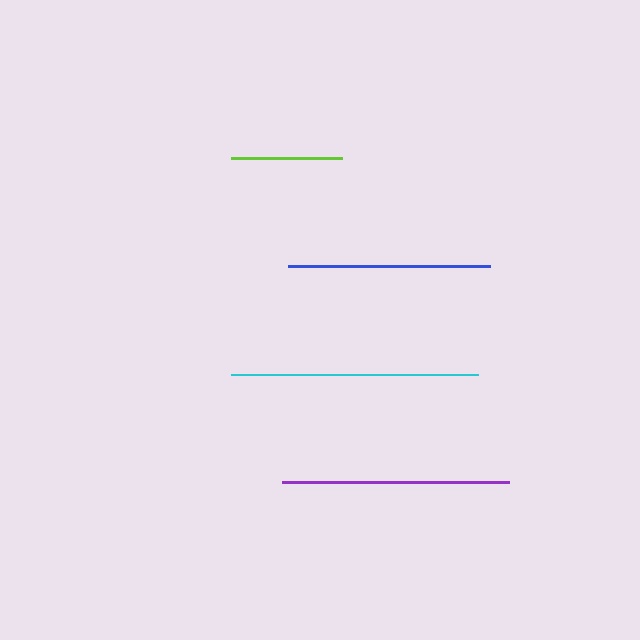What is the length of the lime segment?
The lime segment is approximately 111 pixels long.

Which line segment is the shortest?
The lime line is the shortest at approximately 111 pixels.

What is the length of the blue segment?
The blue segment is approximately 202 pixels long.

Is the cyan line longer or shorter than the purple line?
The cyan line is longer than the purple line.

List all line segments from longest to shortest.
From longest to shortest: cyan, purple, blue, lime.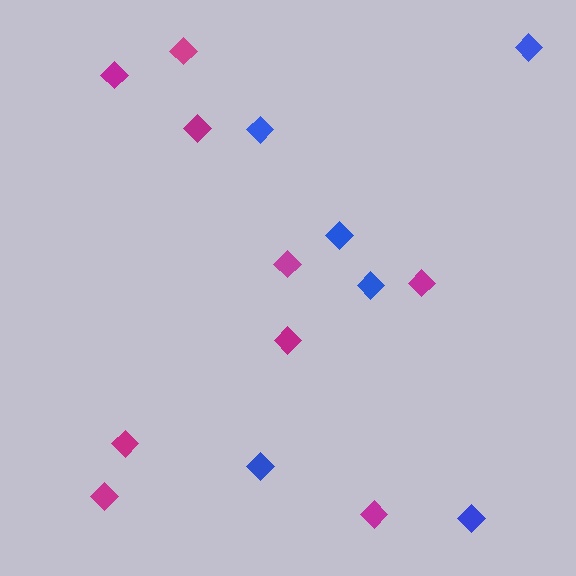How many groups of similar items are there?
There are 2 groups: one group of blue diamonds (6) and one group of magenta diamonds (9).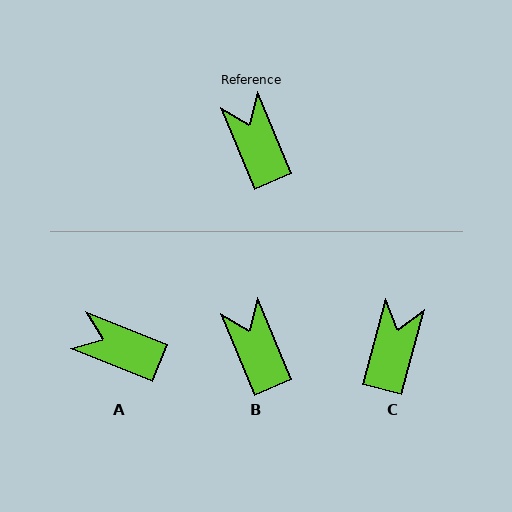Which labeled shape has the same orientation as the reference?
B.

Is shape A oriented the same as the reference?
No, it is off by about 45 degrees.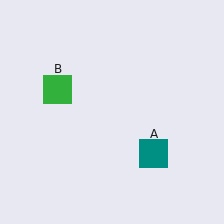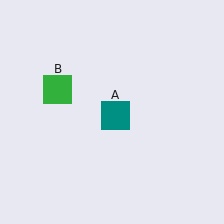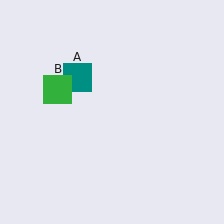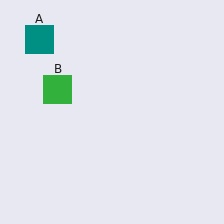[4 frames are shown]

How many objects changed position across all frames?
1 object changed position: teal square (object A).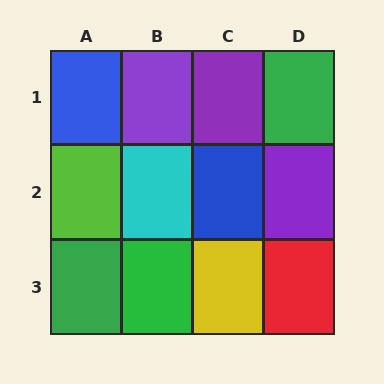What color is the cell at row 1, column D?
Green.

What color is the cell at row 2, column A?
Lime.